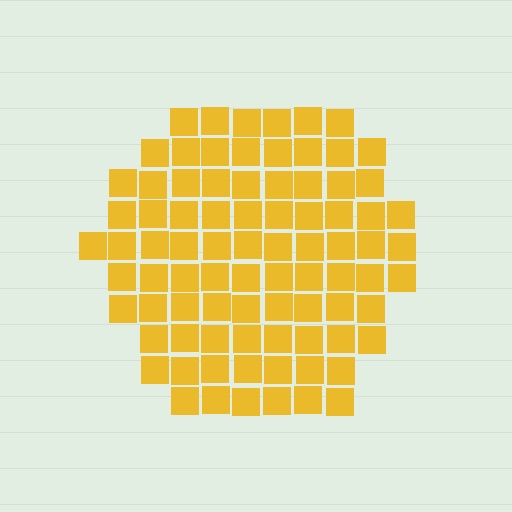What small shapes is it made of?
It is made of small squares.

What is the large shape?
The large shape is a hexagon.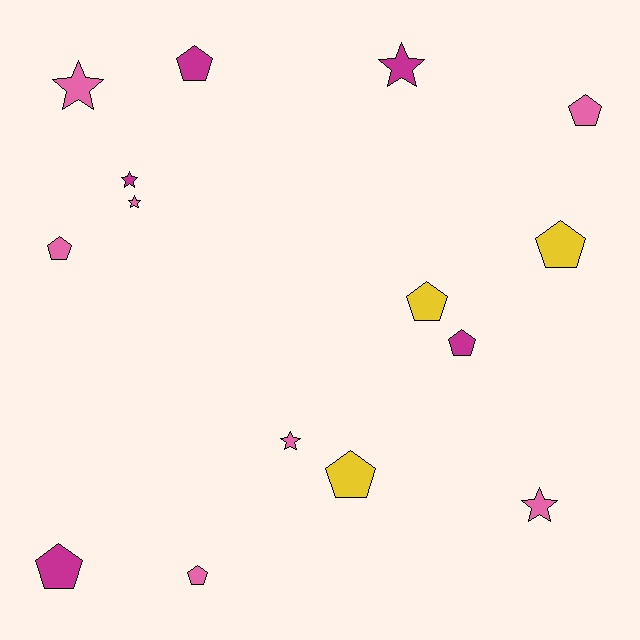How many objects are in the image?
There are 15 objects.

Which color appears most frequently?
Pink, with 7 objects.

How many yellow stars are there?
There are no yellow stars.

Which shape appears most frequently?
Pentagon, with 9 objects.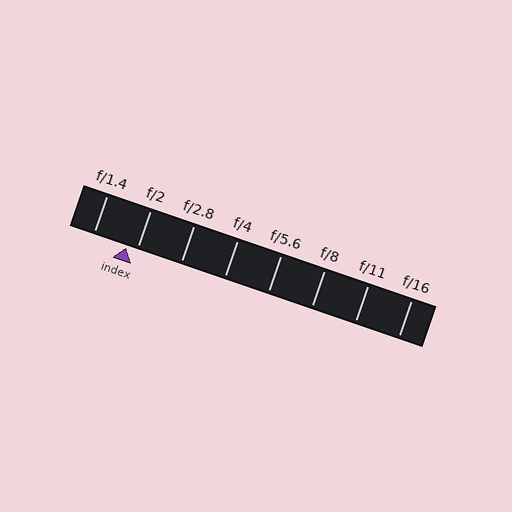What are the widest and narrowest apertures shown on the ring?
The widest aperture shown is f/1.4 and the narrowest is f/16.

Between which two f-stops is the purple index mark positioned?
The index mark is between f/1.4 and f/2.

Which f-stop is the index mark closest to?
The index mark is closest to f/2.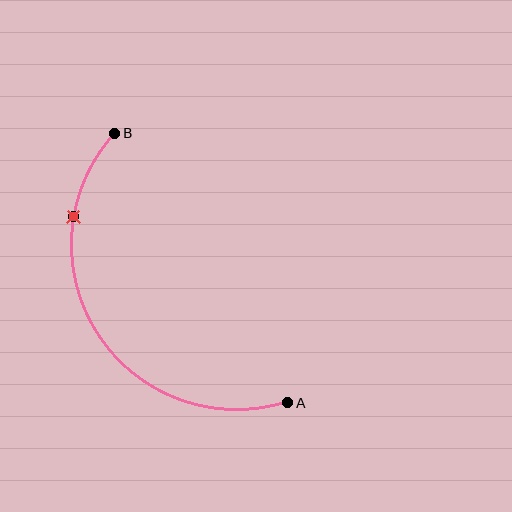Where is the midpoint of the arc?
The arc midpoint is the point on the curve farthest from the straight line joining A and B. It sits to the left of that line.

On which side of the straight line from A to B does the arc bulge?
The arc bulges to the left of the straight line connecting A and B.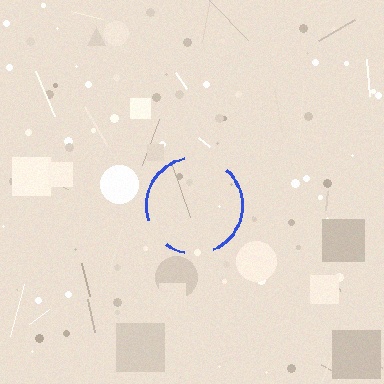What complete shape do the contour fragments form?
The contour fragments form a circle.